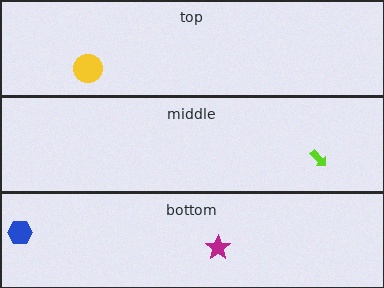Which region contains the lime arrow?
The middle region.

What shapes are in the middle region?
The lime arrow.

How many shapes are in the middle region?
1.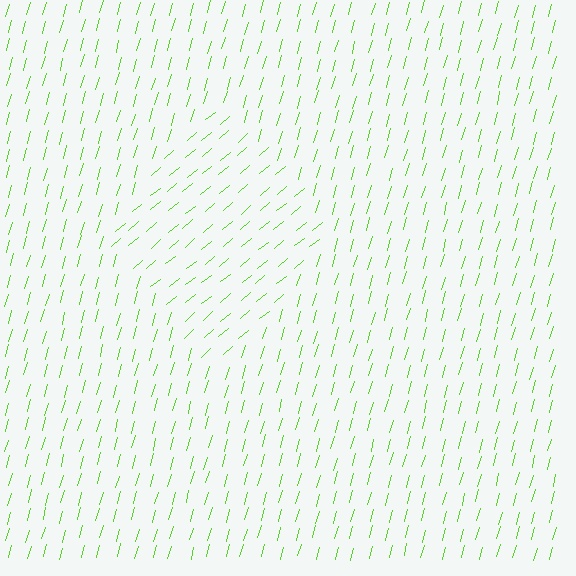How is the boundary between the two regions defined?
The boundary is defined purely by a change in line orientation (approximately 35 degrees difference). All lines are the same color and thickness.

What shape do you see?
I see a diamond.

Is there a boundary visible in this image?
Yes, there is a texture boundary formed by a change in line orientation.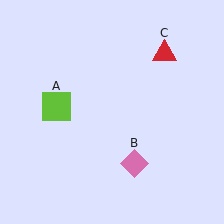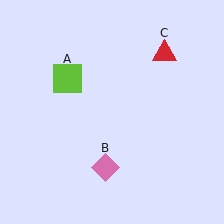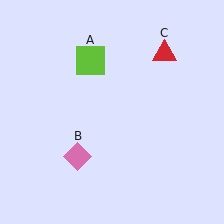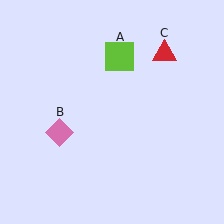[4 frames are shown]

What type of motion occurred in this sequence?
The lime square (object A), pink diamond (object B) rotated clockwise around the center of the scene.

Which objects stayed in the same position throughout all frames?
Red triangle (object C) remained stationary.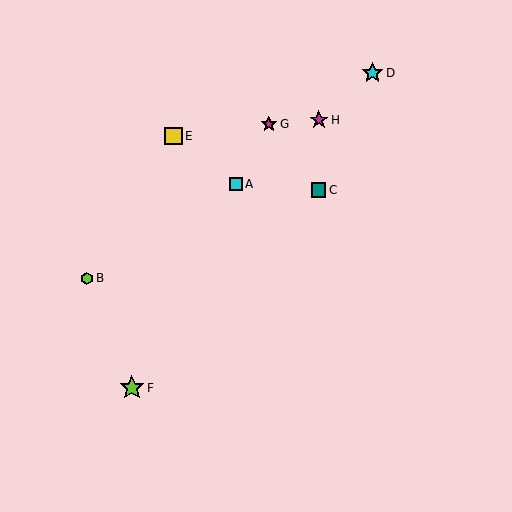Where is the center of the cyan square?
The center of the cyan square is at (236, 184).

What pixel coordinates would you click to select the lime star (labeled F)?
Click at (132, 388) to select the lime star F.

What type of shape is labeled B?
Shape B is a lime hexagon.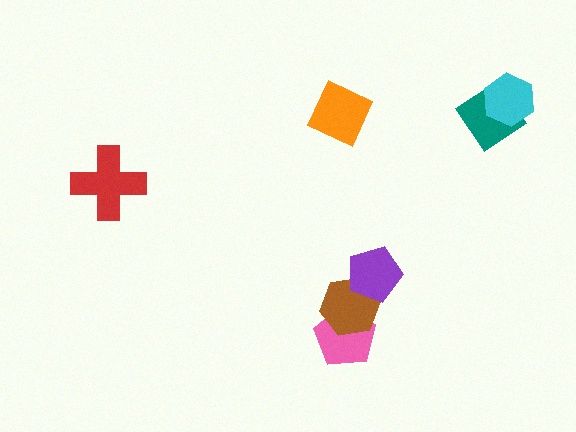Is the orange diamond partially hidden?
No, no other shape covers it.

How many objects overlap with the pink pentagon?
1 object overlaps with the pink pentagon.